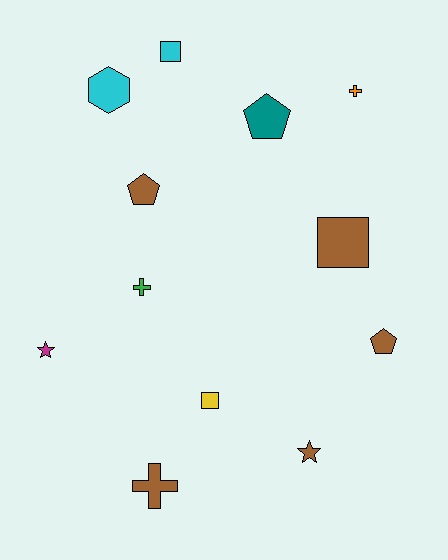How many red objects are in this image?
There are no red objects.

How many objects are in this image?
There are 12 objects.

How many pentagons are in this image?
There are 3 pentagons.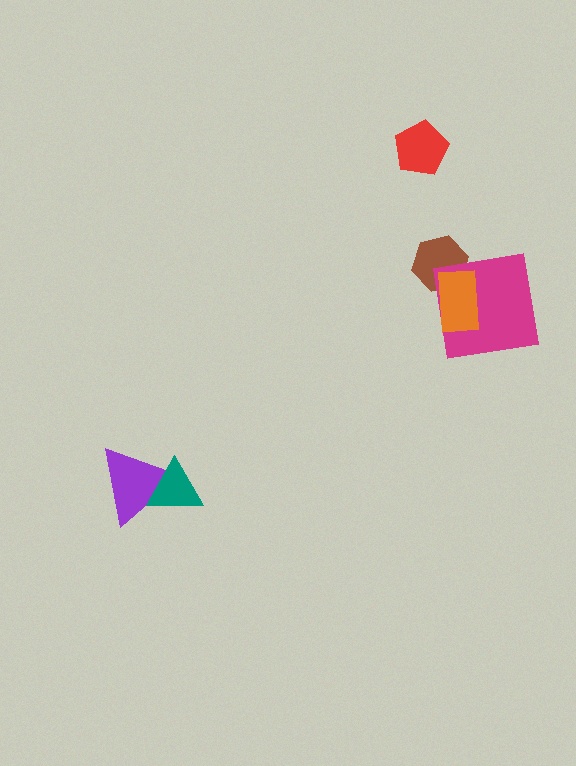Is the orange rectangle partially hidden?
No, no other shape covers it.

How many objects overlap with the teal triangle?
1 object overlaps with the teal triangle.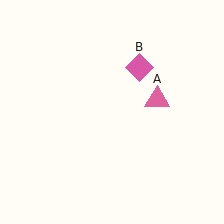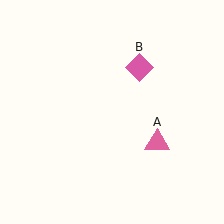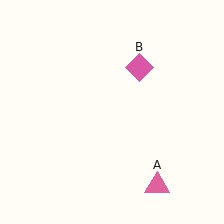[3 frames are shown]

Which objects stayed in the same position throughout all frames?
Pink diamond (object B) remained stationary.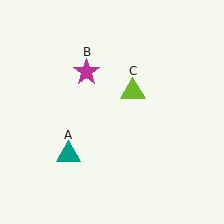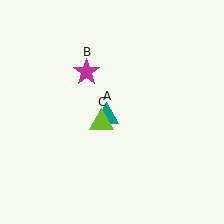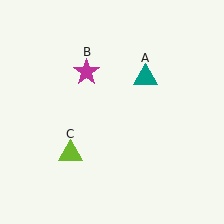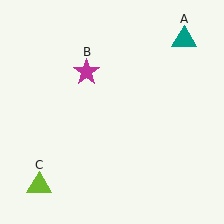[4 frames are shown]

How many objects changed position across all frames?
2 objects changed position: teal triangle (object A), lime triangle (object C).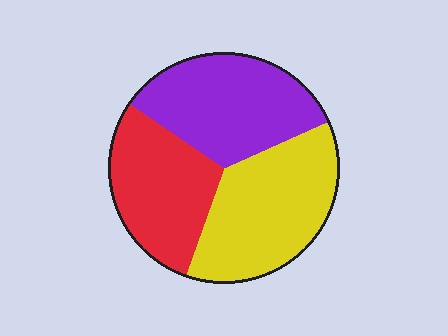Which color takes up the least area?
Red, at roughly 30%.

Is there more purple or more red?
Purple.